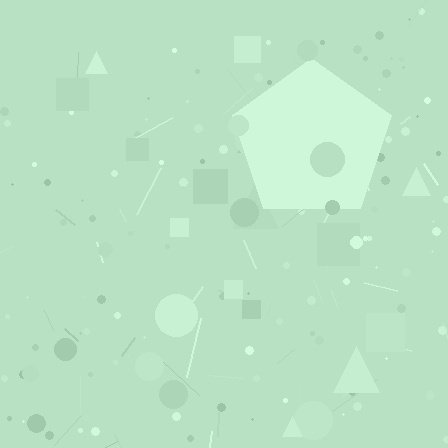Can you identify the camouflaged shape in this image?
The camouflaged shape is a pentagon.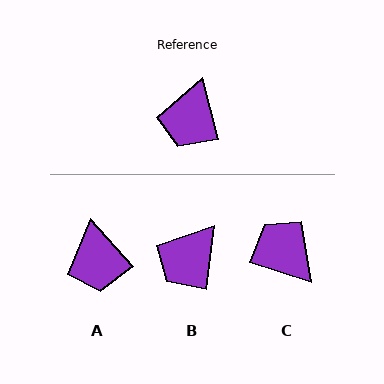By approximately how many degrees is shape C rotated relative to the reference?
Approximately 122 degrees clockwise.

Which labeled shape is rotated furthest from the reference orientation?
C, about 122 degrees away.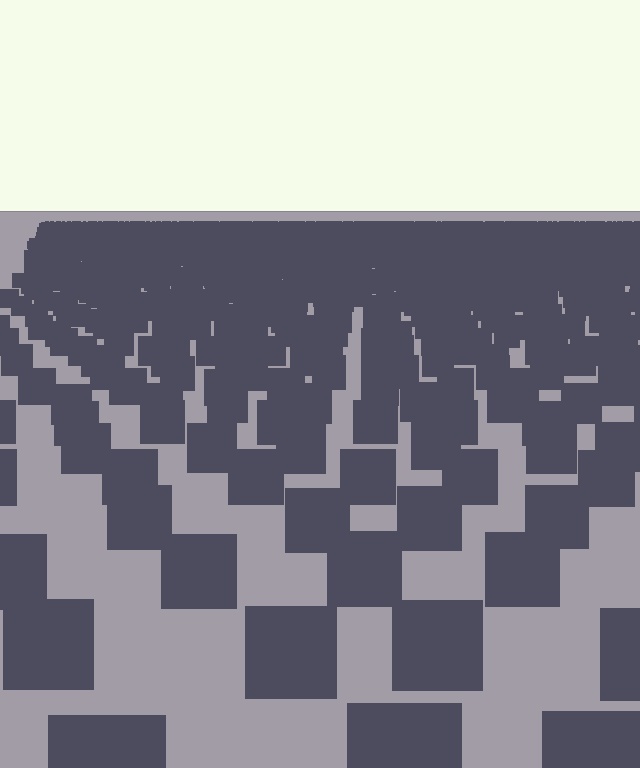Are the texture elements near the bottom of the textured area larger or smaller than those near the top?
Larger. Near the bottom, elements are closer to the viewer and appear at a bigger on-screen size.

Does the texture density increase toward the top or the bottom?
Density increases toward the top.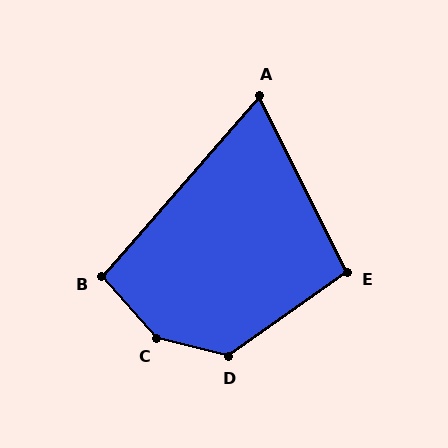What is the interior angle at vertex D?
Approximately 130 degrees (obtuse).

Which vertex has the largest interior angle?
C, at approximately 146 degrees.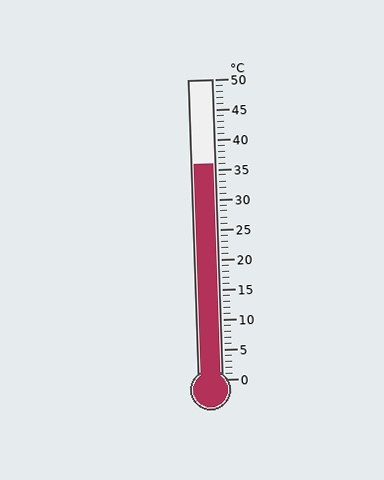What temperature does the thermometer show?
The thermometer shows approximately 36°C.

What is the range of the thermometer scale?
The thermometer scale ranges from 0°C to 50°C.